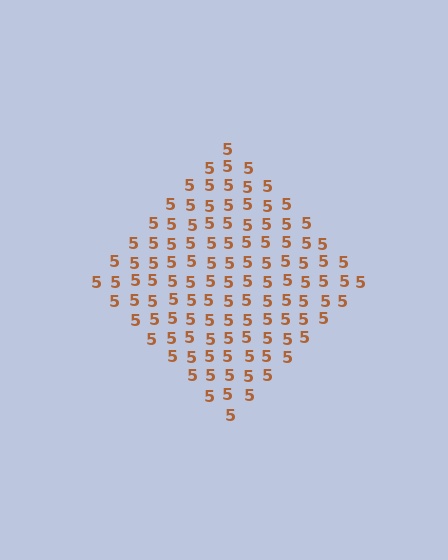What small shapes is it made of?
It is made of small digit 5's.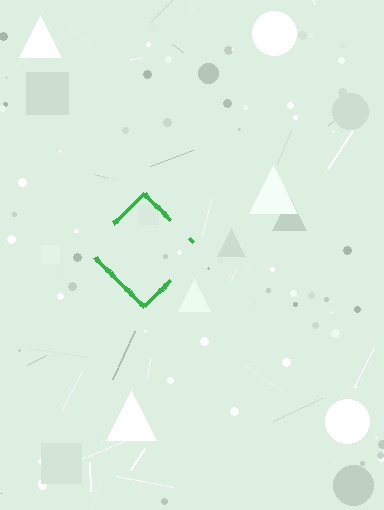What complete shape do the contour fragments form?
The contour fragments form a diamond.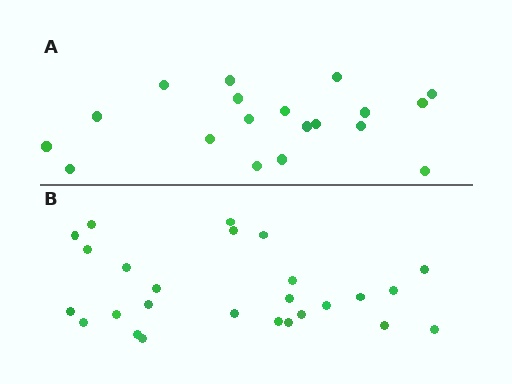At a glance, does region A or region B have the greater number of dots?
Region B (the bottom region) has more dots.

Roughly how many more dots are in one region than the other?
Region B has roughly 8 or so more dots than region A.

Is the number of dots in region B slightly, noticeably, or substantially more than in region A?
Region B has noticeably more, but not dramatically so. The ratio is roughly 1.4 to 1.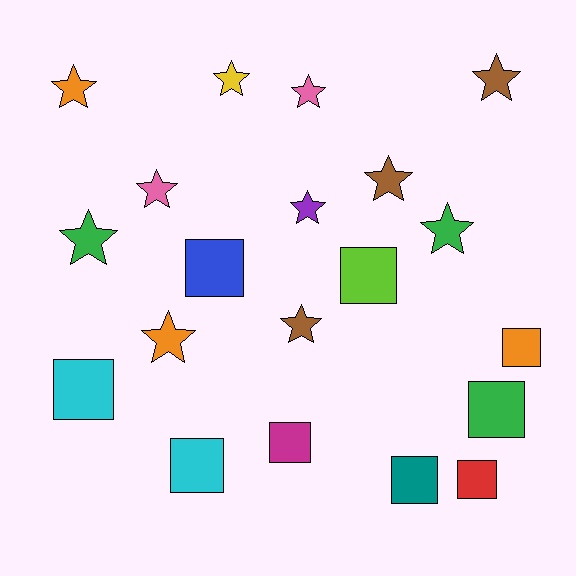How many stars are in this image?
There are 11 stars.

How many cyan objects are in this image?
There are 2 cyan objects.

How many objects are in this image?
There are 20 objects.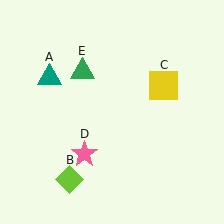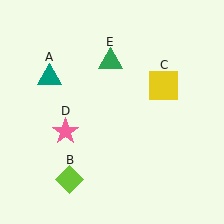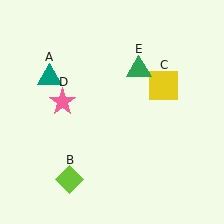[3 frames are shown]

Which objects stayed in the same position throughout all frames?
Teal triangle (object A) and lime diamond (object B) and yellow square (object C) remained stationary.